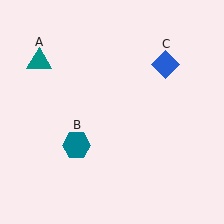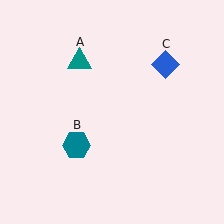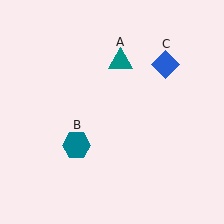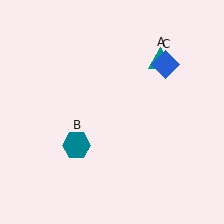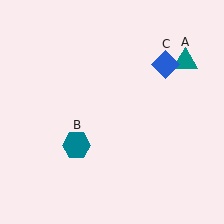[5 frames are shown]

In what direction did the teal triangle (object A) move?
The teal triangle (object A) moved right.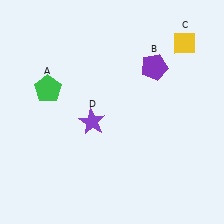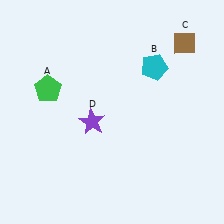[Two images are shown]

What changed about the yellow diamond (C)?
In Image 1, C is yellow. In Image 2, it changed to brown.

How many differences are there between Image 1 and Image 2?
There are 2 differences between the two images.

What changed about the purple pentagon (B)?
In Image 1, B is purple. In Image 2, it changed to cyan.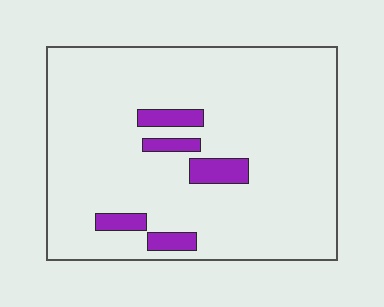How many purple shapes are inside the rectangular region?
5.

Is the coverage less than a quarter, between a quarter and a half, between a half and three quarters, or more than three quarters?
Less than a quarter.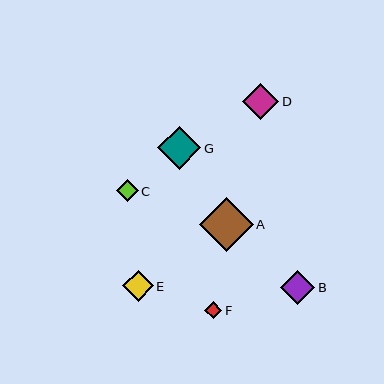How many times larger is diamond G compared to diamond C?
Diamond G is approximately 1.9 times the size of diamond C.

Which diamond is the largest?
Diamond A is the largest with a size of approximately 54 pixels.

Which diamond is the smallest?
Diamond F is the smallest with a size of approximately 17 pixels.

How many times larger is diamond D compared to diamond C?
Diamond D is approximately 1.6 times the size of diamond C.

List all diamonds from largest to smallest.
From largest to smallest: A, G, D, B, E, C, F.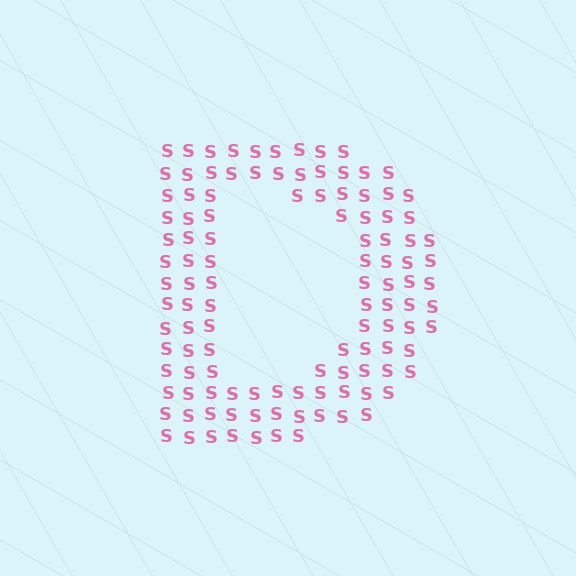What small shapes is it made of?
It is made of small letter S's.